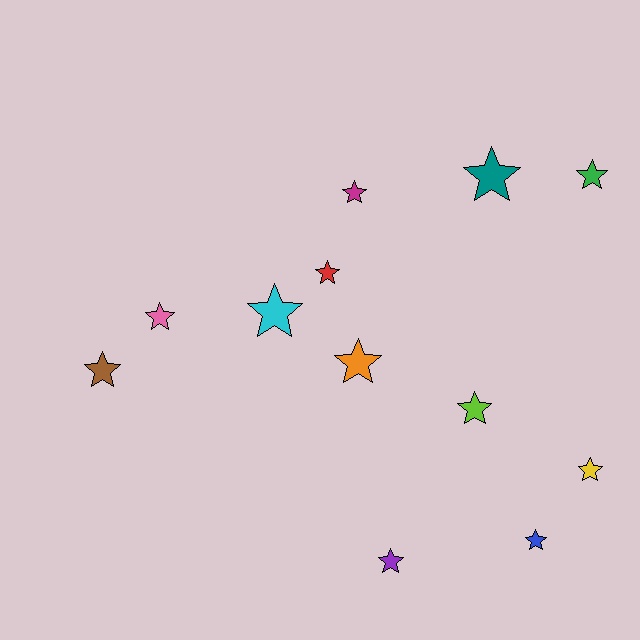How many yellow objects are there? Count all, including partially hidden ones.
There is 1 yellow object.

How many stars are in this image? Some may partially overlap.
There are 12 stars.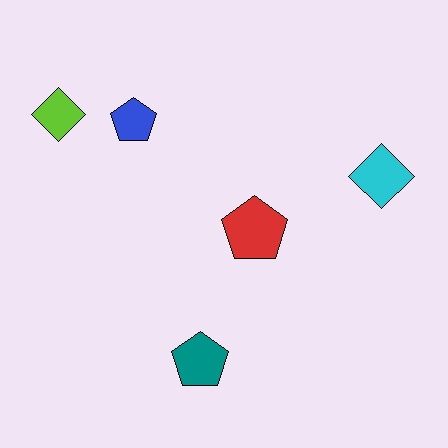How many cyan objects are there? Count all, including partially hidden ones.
There is 1 cyan object.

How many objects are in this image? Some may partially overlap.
There are 5 objects.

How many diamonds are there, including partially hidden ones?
There are 2 diamonds.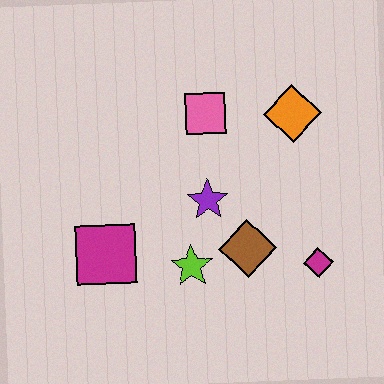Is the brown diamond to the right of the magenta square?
Yes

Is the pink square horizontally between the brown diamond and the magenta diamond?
No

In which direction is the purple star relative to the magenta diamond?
The purple star is to the left of the magenta diamond.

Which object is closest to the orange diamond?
The pink square is closest to the orange diamond.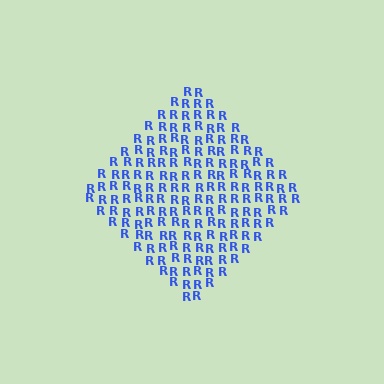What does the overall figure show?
The overall figure shows a diamond.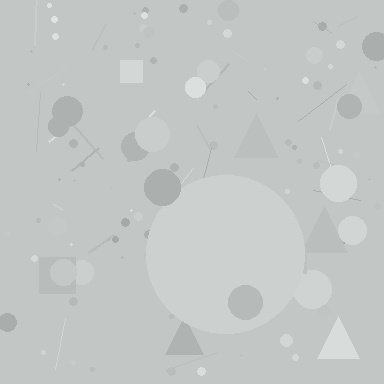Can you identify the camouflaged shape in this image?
The camouflaged shape is a circle.